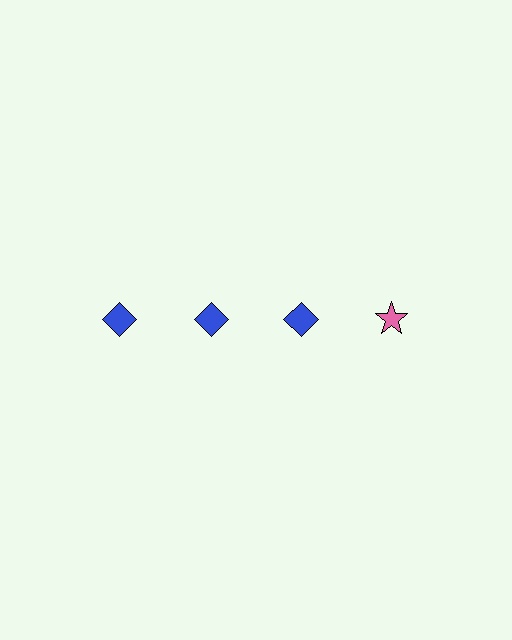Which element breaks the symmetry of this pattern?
The pink star in the top row, second from right column breaks the symmetry. All other shapes are blue diamonds.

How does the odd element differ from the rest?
It differs in both color (pink instead of blue) and shape (star instead of diamond).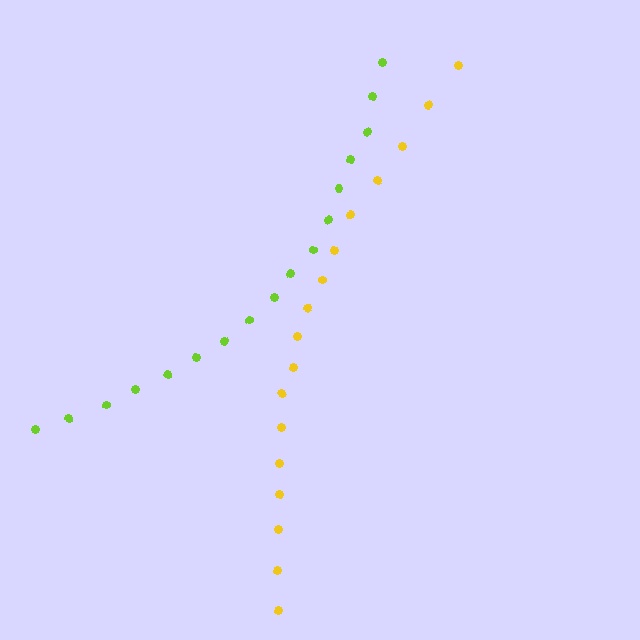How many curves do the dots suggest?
There are 2 distinct paths.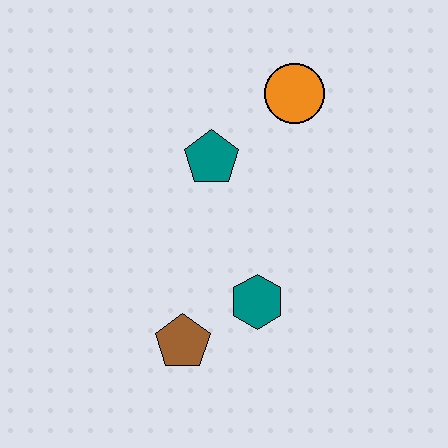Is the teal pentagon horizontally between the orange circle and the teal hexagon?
No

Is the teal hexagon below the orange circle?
Yes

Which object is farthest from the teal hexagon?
The orange circle is farthest from the teal hexagon.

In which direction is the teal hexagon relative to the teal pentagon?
The teal hexagon is below the teal pentagon.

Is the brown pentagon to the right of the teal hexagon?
No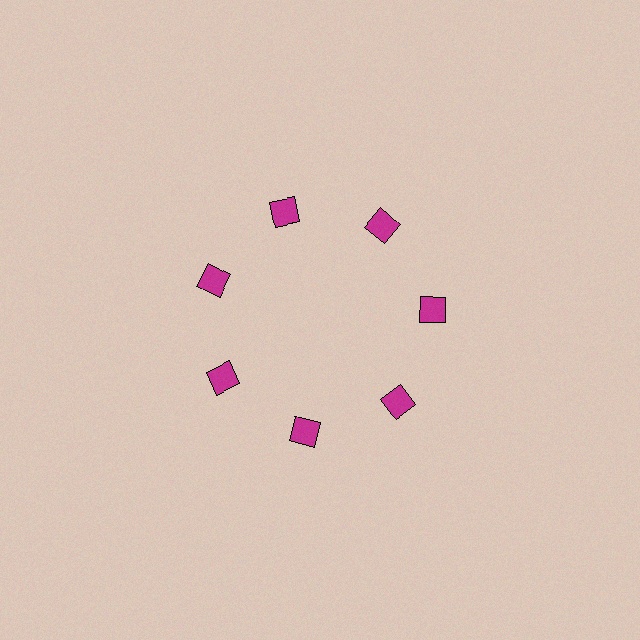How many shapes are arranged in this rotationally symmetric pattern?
There are 7 shapes, arranged in 7 groups of 1.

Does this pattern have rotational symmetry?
Yes, this pattern has 7-fold rotational symmetry. It looks the same after rotating 51 degrees around the center.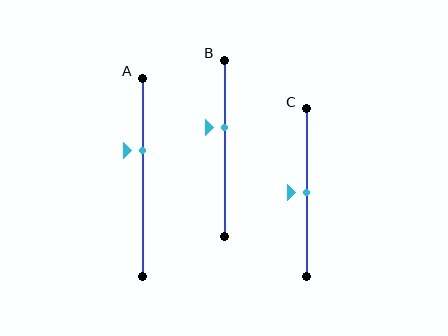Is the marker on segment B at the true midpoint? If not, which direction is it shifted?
No, the marker on segment B is shifted upward by about 12% of the segment length.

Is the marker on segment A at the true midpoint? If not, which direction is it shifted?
No, the marker on segment A is shifted upward by about 14% of the segment length.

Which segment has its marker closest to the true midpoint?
Segment C has its marker closest to the true midpoint.